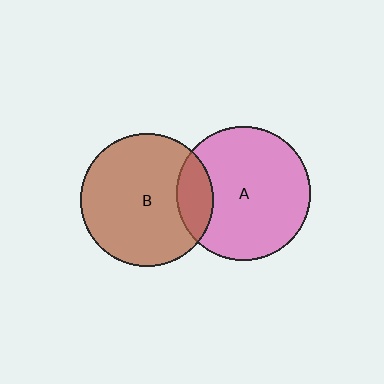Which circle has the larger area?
Circle A (pink).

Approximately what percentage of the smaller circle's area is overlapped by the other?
Approximately 15%.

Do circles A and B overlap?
Yes.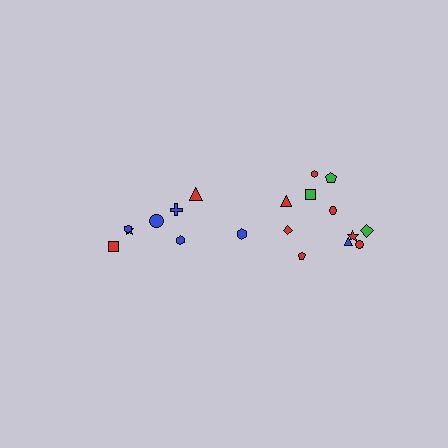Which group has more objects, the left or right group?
The right group.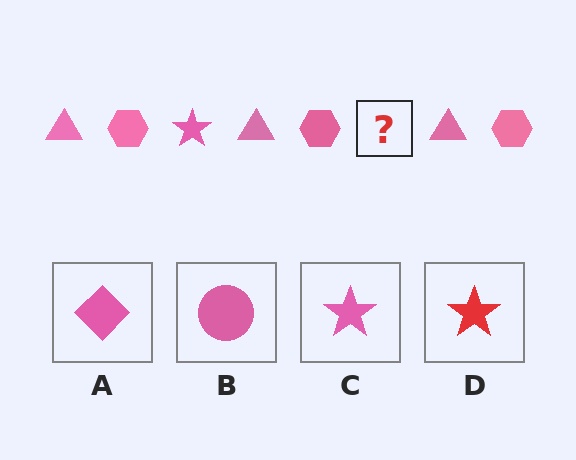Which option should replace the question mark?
Option C.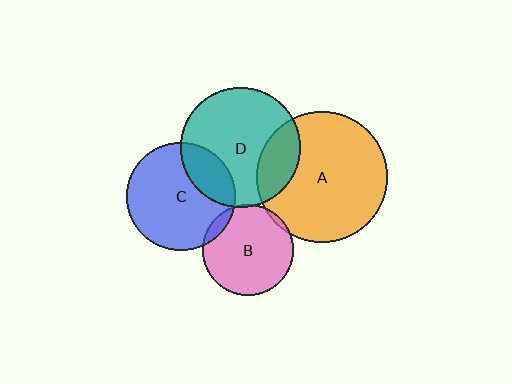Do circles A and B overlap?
Yes.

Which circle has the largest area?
Circle A (orange).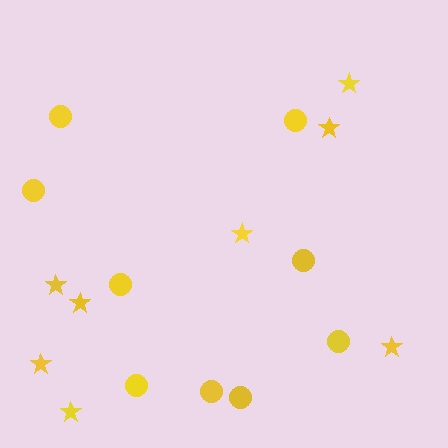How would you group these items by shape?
There are 2 groups: one group of circles (9) and one group of stars (8).